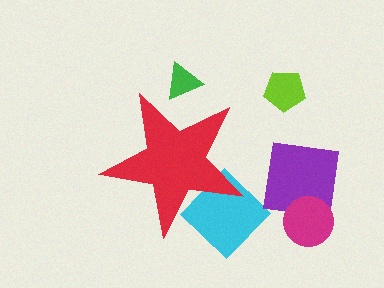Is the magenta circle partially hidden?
No, the magenta circle is fully visible.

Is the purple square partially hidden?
No, the purple square is fully visible.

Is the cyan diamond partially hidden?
Yes, the cyan diamond is partially hidden behind the red star.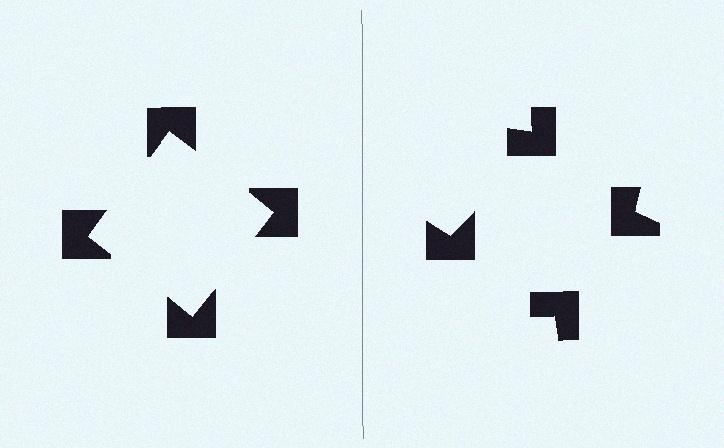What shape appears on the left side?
An illusory square.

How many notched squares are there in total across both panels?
8 — 4 on each side.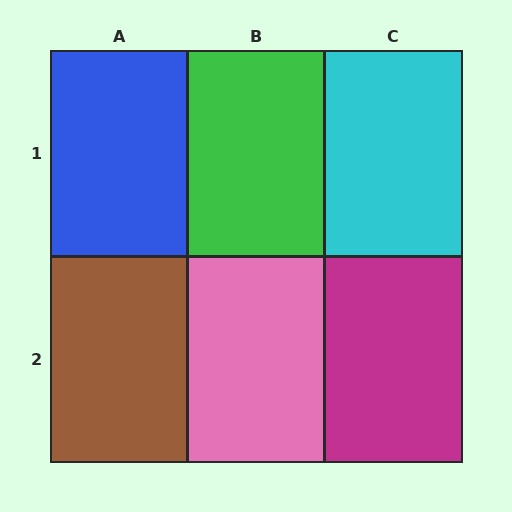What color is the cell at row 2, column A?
Brown.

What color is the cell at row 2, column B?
Pink.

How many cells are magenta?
1 cell is magenta.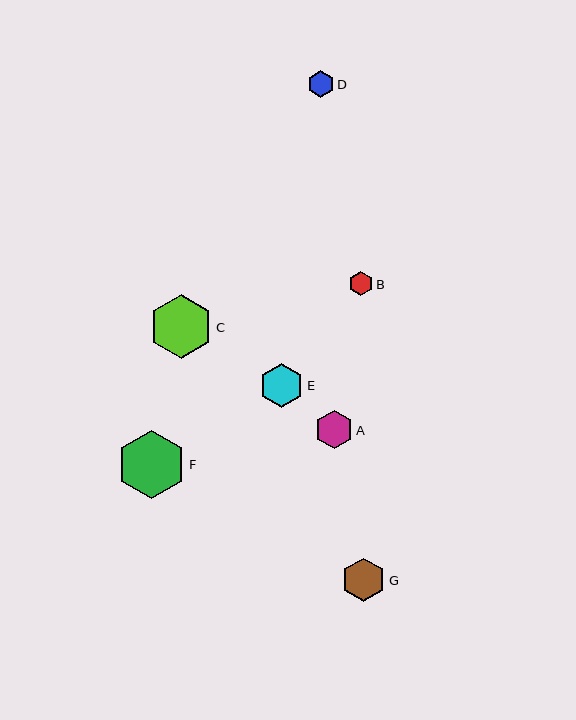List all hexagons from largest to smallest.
From largest to smallest: F, C, E, G, A, D, B.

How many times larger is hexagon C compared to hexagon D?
Hexagon C is approximately 2.4 times the size of hexagon D.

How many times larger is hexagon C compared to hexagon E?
Hexagon C is approximately 1.4 times the size of hexagon E.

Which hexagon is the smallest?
Hexagon B is the smallest with a size of approximately 24 pixels.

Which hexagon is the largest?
Hexagon F is the largest with a size of approximately 68 pixels.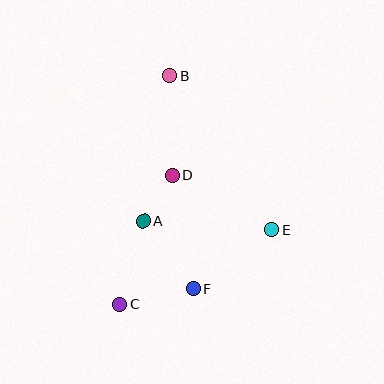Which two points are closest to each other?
Points A and D are closest to each other.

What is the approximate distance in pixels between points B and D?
The distance between B and D is approximately 99 pixels.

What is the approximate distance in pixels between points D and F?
The distance between D and F is approximately 115 pixels.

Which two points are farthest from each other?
Points B and C are farthest from each other.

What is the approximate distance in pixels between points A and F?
The distance between A and F is approximately 84 pixels.